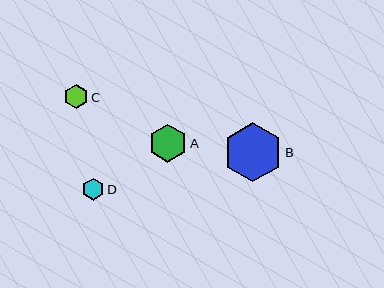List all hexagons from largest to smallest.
From largest to smallest: B, A, C, D.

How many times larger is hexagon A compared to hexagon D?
Hexagon A is approximately 1.7 times the size of hexagon D.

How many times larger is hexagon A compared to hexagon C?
Hexagon A is approximately 1.6 times the size of hexagon C.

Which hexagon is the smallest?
Hexagon D is the smallest with a size of approximately 22 pixels.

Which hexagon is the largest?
Hexagon B is the largest with a size of approximately 59 pixels.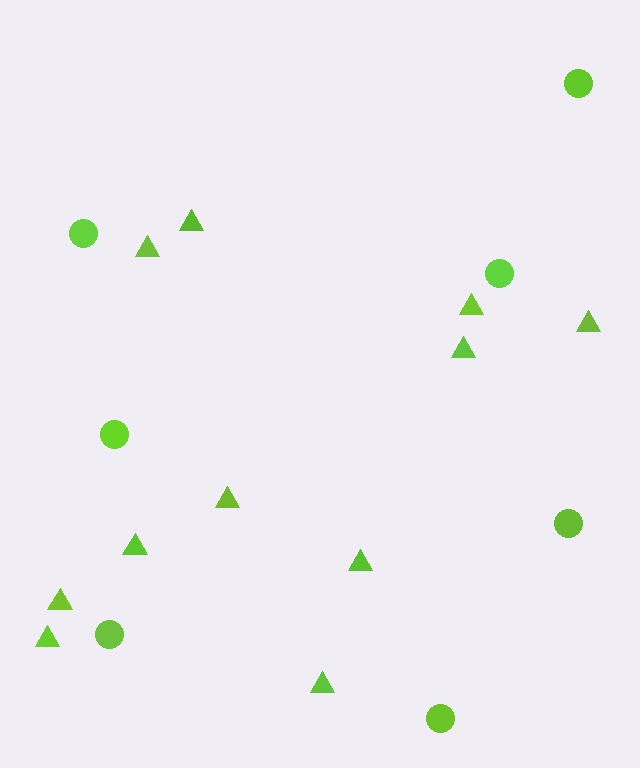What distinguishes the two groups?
There are 2 groups: one group of triangles (11) and one group of circles (7).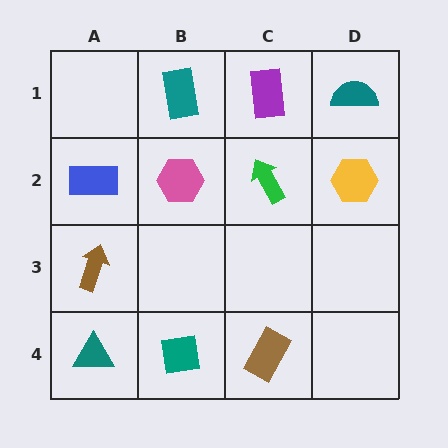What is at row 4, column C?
A brown rectangle.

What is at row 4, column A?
A teal triangle.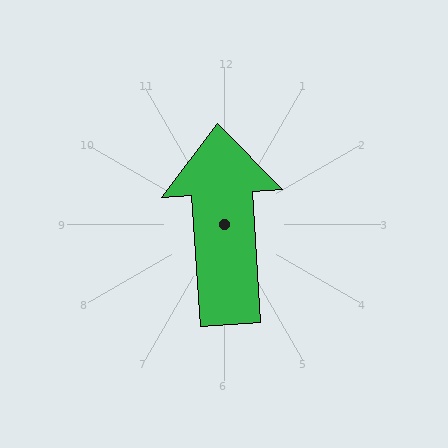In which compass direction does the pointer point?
North.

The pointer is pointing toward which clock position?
Roughly 12 o'clock.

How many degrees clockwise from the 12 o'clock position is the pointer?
Approximately 356 degrees.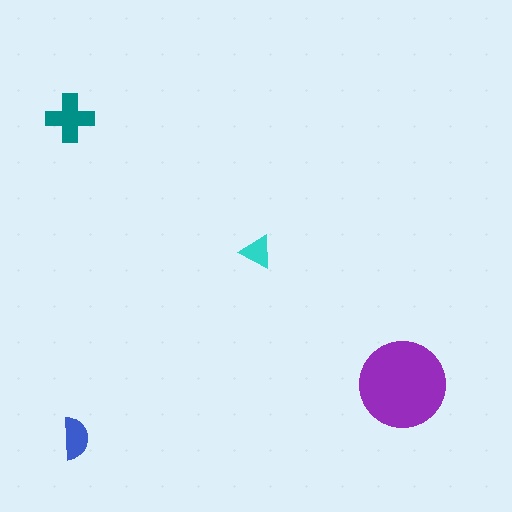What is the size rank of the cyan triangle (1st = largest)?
4th.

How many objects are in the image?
There are 4 objects in the image.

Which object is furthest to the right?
The purple circle is rightmost.